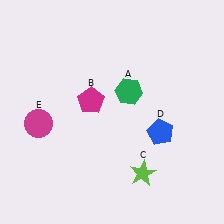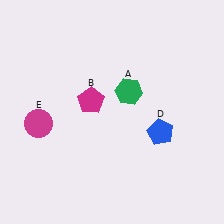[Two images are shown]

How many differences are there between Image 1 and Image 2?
There is 1 difference between the two images.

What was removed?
The lime star (C) was removed in Image 2.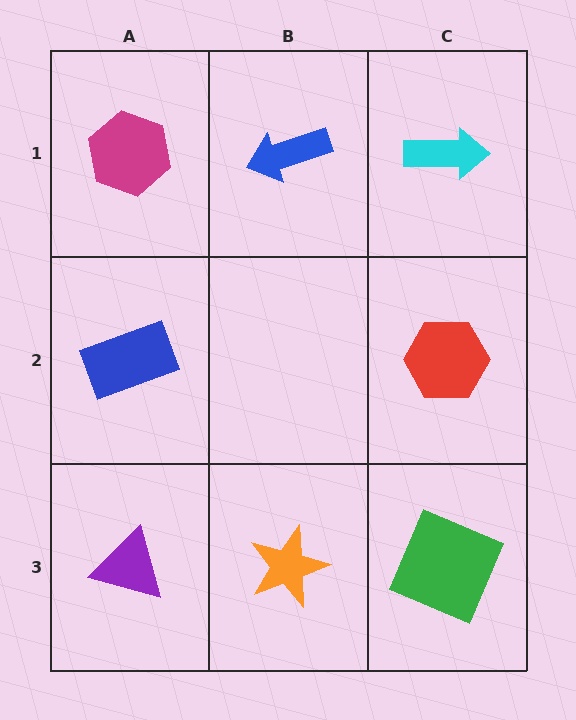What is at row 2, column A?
A blue rectangle.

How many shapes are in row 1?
3 shapes.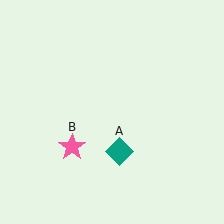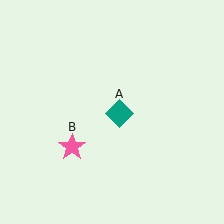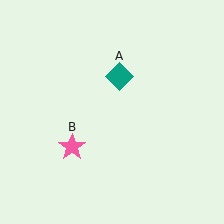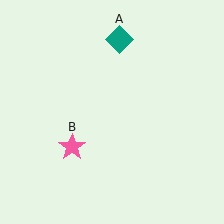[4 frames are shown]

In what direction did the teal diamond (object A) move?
The teal diamond (object A) moved up.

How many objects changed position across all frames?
1 object changed position: teal diamond (object A).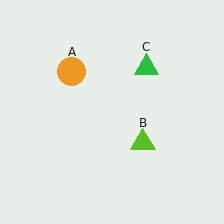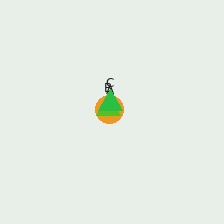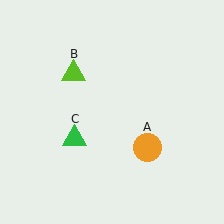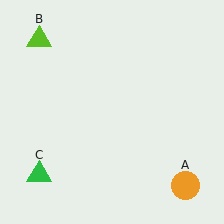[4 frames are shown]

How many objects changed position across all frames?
3 objects changed position: orange circle (object A), lime triangle (object B), green triangle (object C).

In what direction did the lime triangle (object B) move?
The lime triangle (object B) moved up and to the left.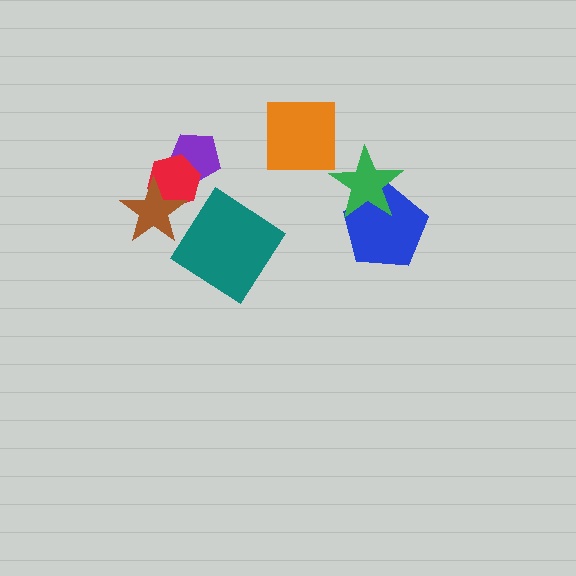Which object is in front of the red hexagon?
The brown star is in front of the red hexagon.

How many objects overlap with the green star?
1 object overlaps with the green star.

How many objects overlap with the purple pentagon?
1 object overlaps with the purple pentagon.